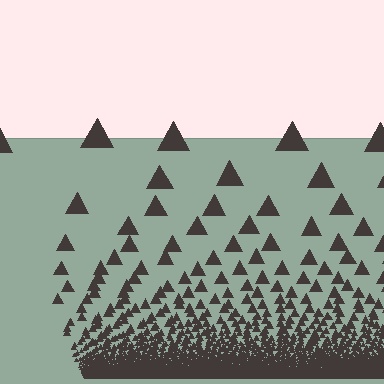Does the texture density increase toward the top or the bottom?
Density increases toward the bottom.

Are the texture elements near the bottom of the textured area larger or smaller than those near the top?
Smaller. The gradient is inverted — elements near the bottom are smaller and denser.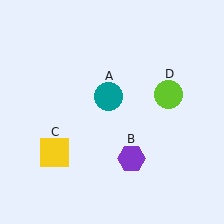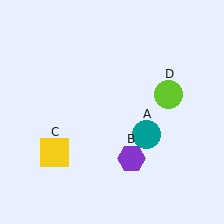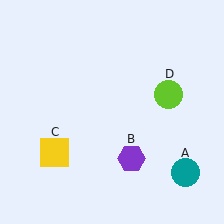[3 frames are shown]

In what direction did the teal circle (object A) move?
The teal circle (object A) moved down and to the right.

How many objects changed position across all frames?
1 object changed position: teal circle (object A).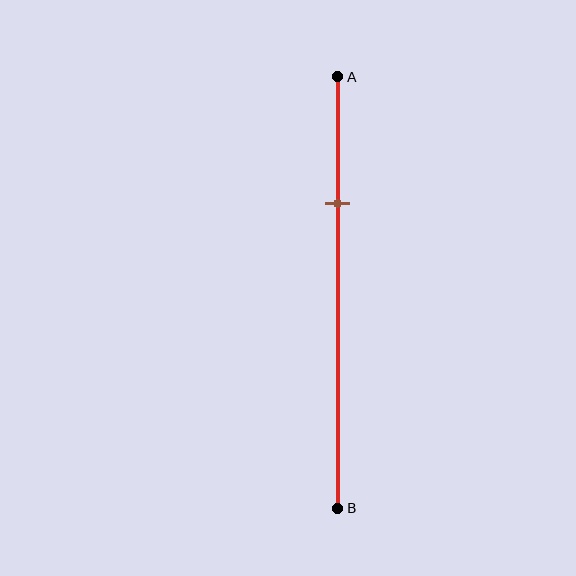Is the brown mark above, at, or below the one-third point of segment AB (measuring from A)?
The brown mark is above the one-third point of segment AB.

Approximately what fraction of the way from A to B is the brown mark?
The brown mark is approximately 30% of the way from A to B.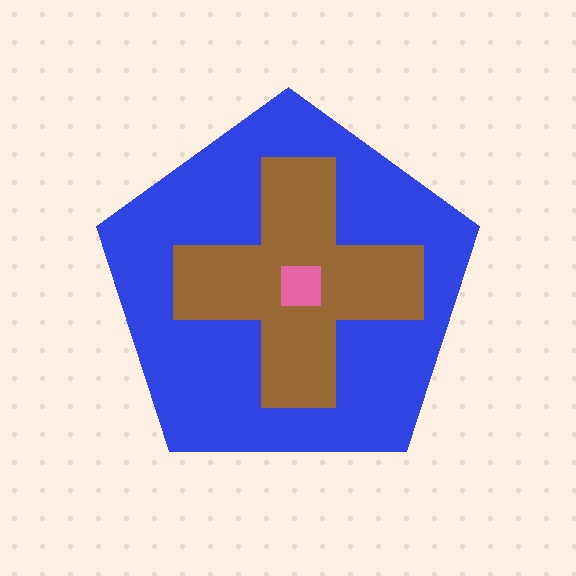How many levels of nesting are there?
3.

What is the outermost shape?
The blue pentagon.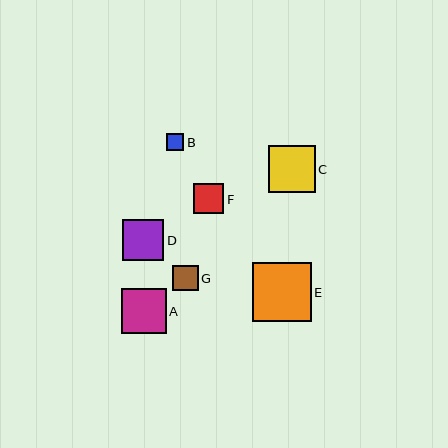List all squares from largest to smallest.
From largest to smallest: E, C, A, D, F, G, B.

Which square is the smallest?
Square B is the smallest with a size of approximately 17 pixels.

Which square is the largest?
Square E is the largest with a size of approximately 59 pixels.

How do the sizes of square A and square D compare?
Square A and square D are approximately the same size.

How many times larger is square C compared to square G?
Square C is approximately 1.8 times the size of square G.